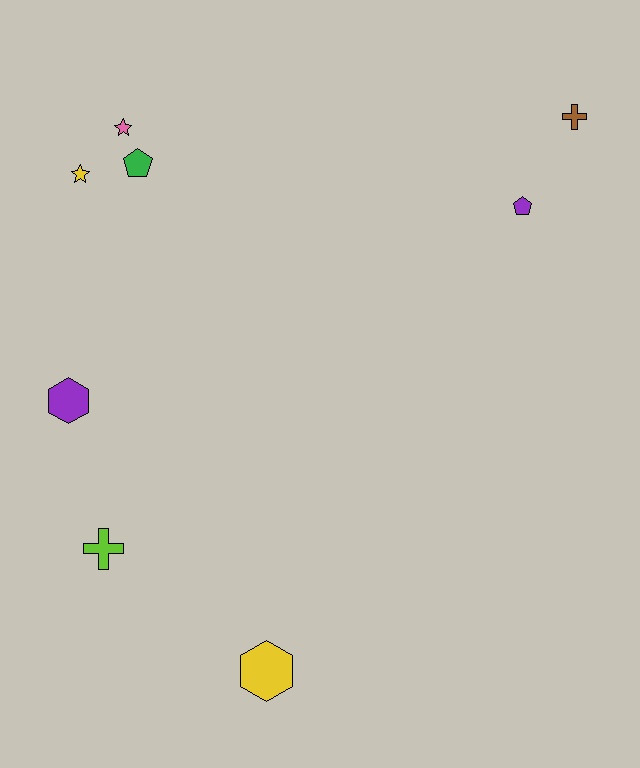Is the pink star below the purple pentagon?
No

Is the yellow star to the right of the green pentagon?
No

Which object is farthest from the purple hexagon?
The brown cross is farthest from the purple hexagon.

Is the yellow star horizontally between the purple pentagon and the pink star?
No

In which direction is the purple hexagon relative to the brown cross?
The purple hexagon is to the left of the brown cross.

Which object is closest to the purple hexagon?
The lime cross is closest to the purple hexagon.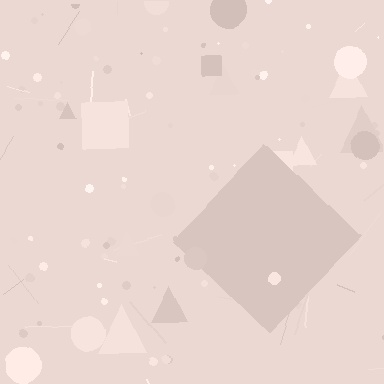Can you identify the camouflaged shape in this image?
The camouflaged shape is a diamond.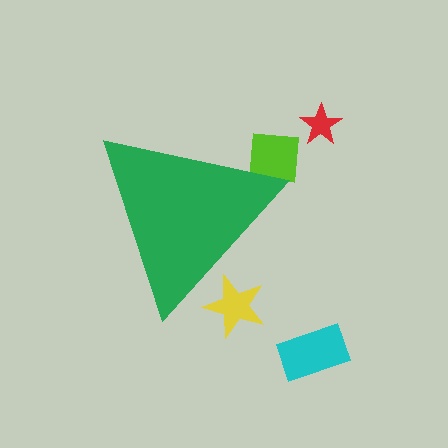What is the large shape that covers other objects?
A green triangle.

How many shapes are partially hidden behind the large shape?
2 shapes are partially hidden.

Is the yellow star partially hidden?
Yes, the yellow star is partially hidden behind the green triangle.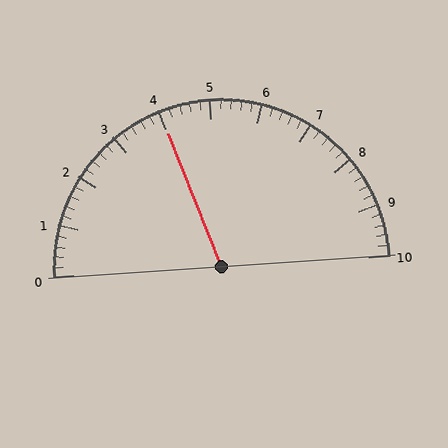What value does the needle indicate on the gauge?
The needle indicates approximately 4.0.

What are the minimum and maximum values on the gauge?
The gauge ranges from 0 to 10.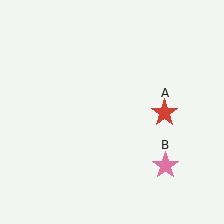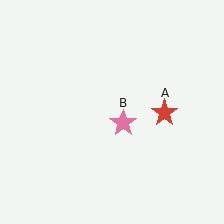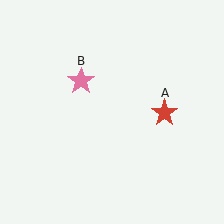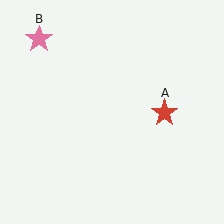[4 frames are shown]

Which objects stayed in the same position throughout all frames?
Red star (object A) remained stationary.